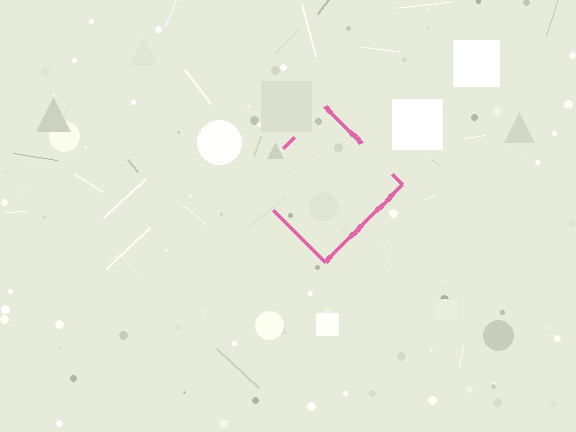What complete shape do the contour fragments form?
The contour fragments form a diamond.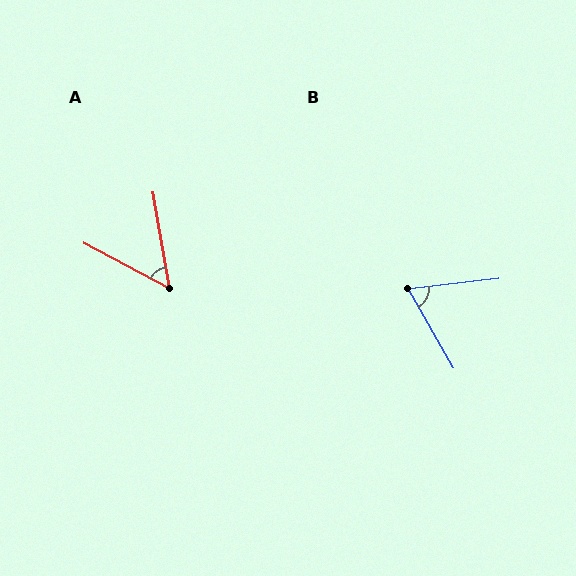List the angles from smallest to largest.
A (52°), B (67°).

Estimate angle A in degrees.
Approximately 52 degrees.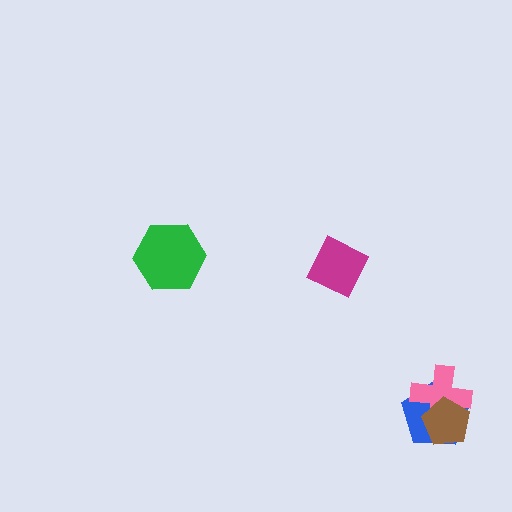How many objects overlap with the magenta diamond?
0 objects overlap with the magenta diamond.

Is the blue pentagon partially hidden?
Yes, it is partially covered by another shape.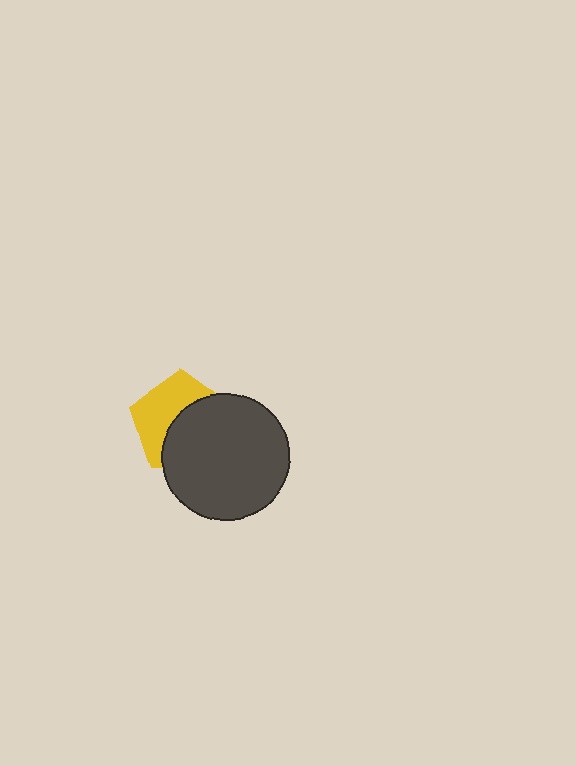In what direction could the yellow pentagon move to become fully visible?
The yellow pentagon could move toward the upper-left. That would shift it out from behind the dark gray circle entirely.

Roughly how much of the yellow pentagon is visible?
About half of it is visible (roughly 48%).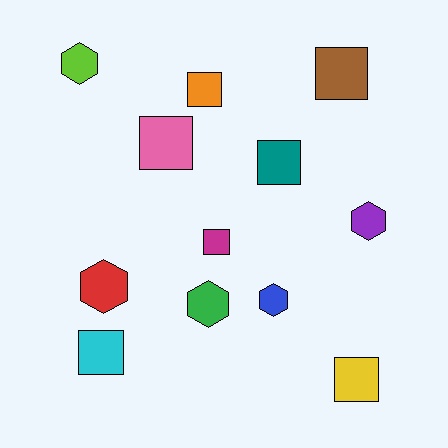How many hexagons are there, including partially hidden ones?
There are 5 hexagons.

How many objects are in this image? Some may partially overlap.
There are 12 objects.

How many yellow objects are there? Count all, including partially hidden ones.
There is 1 yellow object.